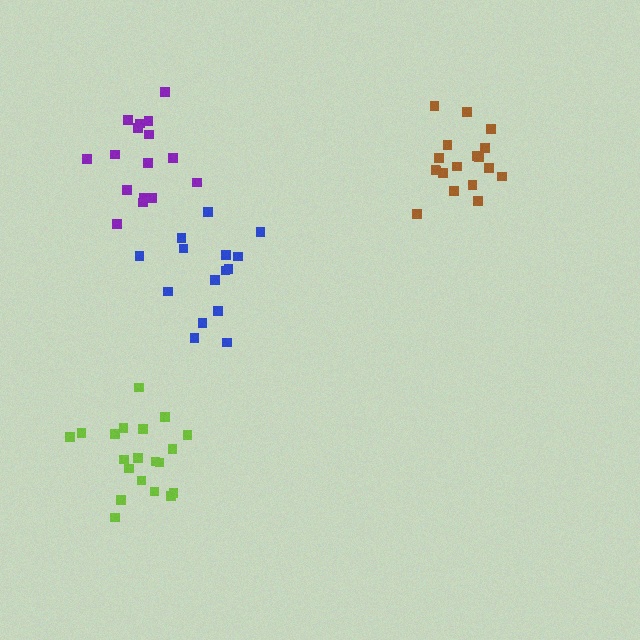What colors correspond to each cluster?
The clusters are colored: lime, blue, brown, purple.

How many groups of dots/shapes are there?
There are 4 groups.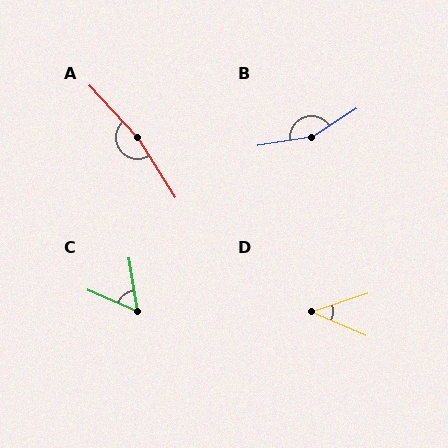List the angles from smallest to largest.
D (41°), C (58°), B (156°), A (169°).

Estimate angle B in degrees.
Approximately 156 degrees.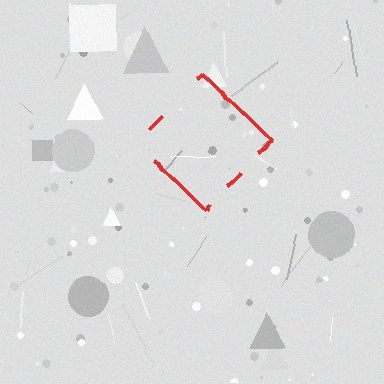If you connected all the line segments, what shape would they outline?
They would outline a diamond.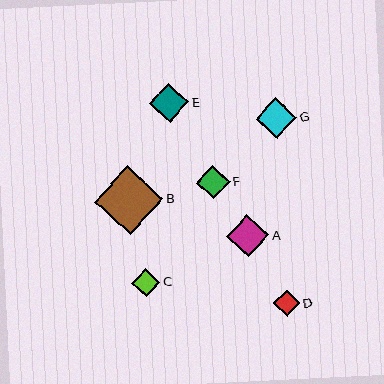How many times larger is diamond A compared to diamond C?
Diamond A is approximately 1.5 times the size of diamond C.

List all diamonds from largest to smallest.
From largest to smallest: B, A, G, E, F, C, D.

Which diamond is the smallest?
Diamond D is the smallest with a size of approximately 26 pixels.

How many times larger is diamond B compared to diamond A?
Diamond B is approximately 1.6 times the size of diamond A.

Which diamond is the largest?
Diamond B is the largest with a size of approximately 69 pixels.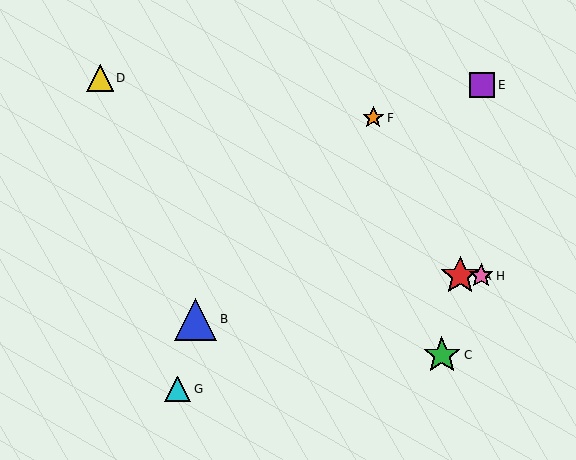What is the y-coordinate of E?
Object E is at y≈85.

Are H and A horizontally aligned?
Yes, both are at y≈276.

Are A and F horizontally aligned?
No, A is at y≈276 and F is at y≈118.